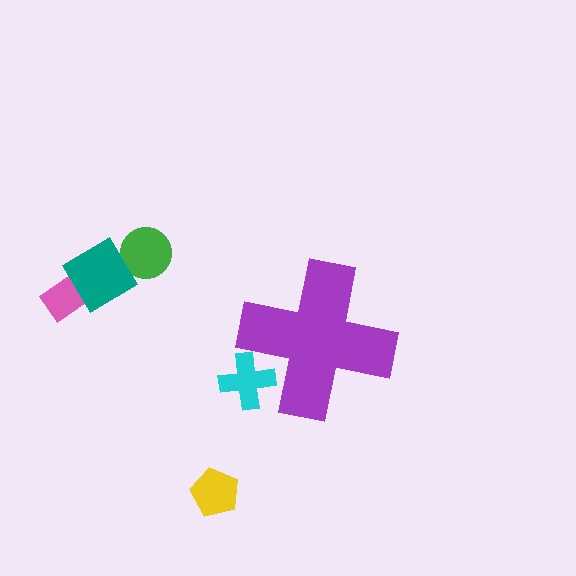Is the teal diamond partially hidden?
No, the teal diamond is fully visible.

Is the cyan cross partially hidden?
Yes, the cyan cross is partially hidden behind the purple cross.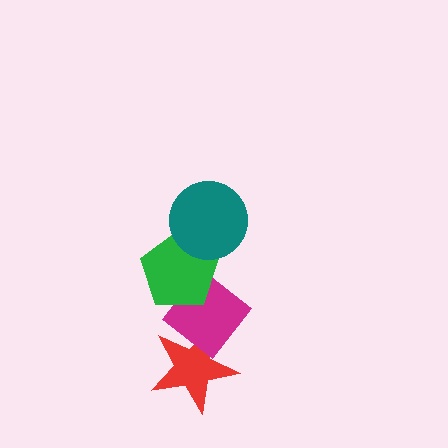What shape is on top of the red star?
The magenta diamond is on top of the red star.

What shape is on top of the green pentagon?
The teal circle is on top of the green pentagon.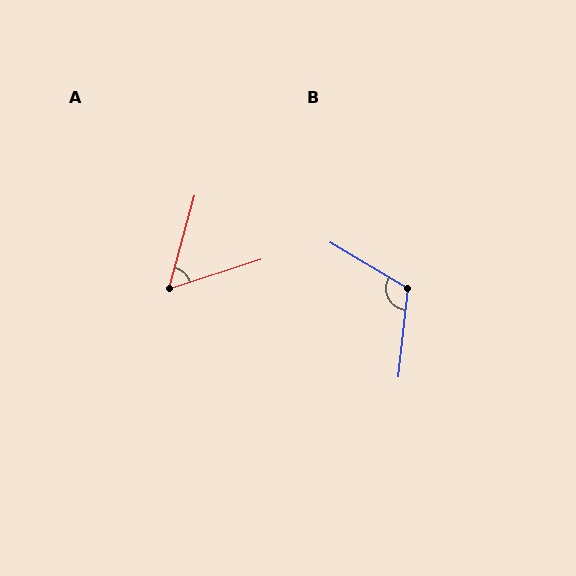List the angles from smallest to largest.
A (56°), B (115°).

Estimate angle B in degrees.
Approximately 115 degrees.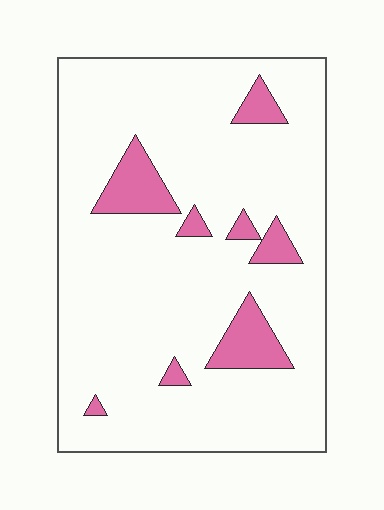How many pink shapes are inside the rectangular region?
8.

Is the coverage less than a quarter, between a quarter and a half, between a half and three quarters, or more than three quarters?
Less than a quarter.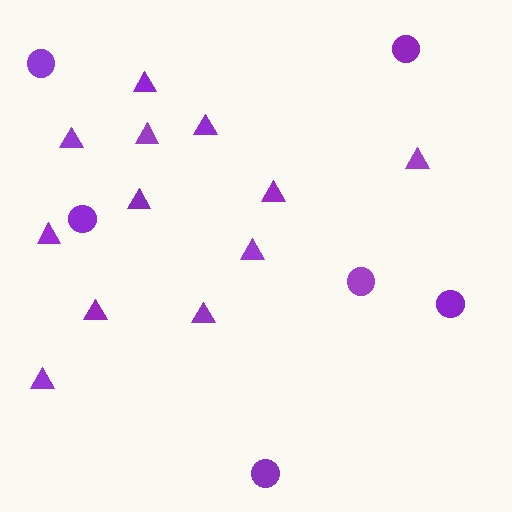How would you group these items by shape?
There are 2 groups: one group of circles (6) and one group of triangles (12).